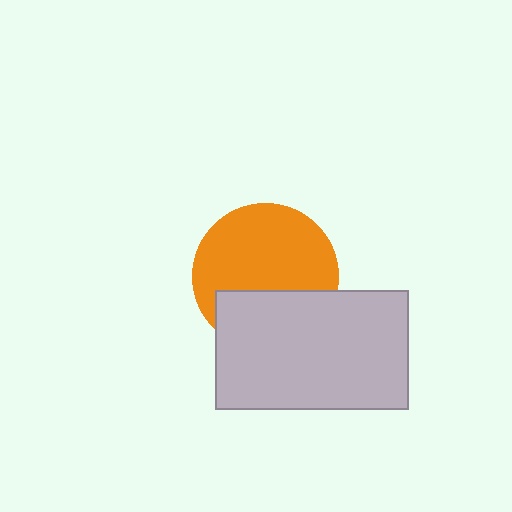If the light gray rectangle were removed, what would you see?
You would see the complete orange circle.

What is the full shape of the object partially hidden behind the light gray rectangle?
The partially hidden object is an orange circle.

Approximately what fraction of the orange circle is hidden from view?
Roughly 35% of the orange circle is hidden behind the light gray rectangle.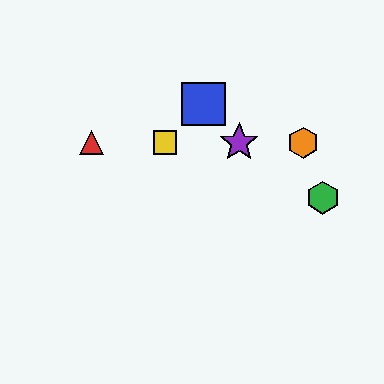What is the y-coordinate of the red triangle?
The red triangle is at y≈143.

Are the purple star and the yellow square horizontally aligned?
Yes, both are at y≈143.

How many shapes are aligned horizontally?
4 shapes (the red triangle, the yellow square, the purple star, the orange hexagon) are aligned horizontally.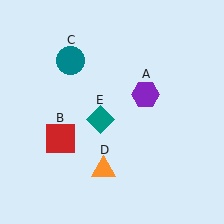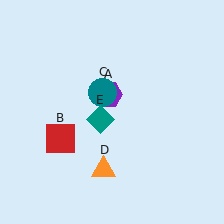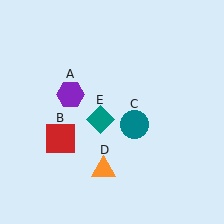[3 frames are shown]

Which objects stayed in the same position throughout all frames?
Red square (object B) and orange triangle (object D) and teal diamond (object E) remained stationary.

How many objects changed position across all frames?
2 objects changed position: purple hexagon (object A), teal circle (object C).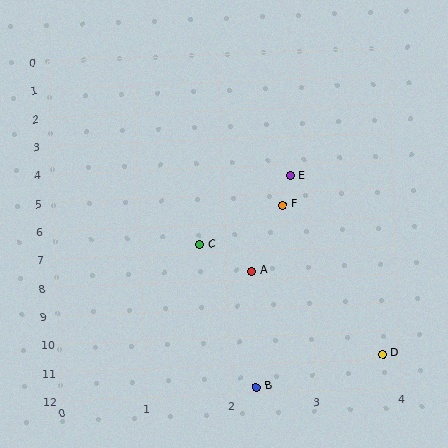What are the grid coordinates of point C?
Point C is at approximately (1.7, 6.7).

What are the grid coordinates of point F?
Point F is at approximately (2.7, 5.4).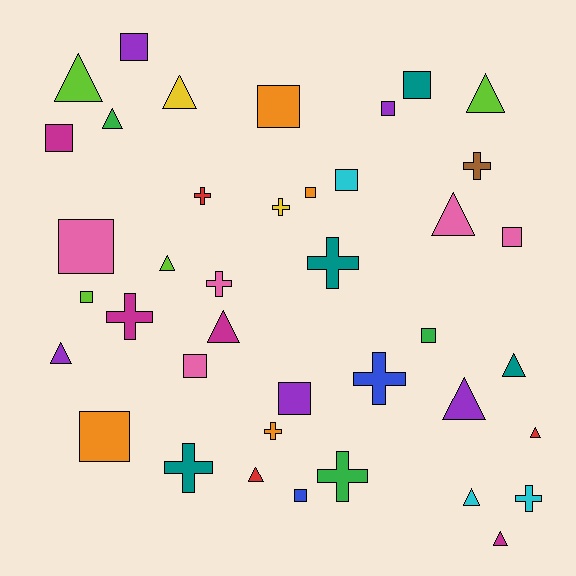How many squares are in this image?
There are 15 squares.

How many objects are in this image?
There are 40 objects.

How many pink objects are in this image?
There are 5 pink objects.